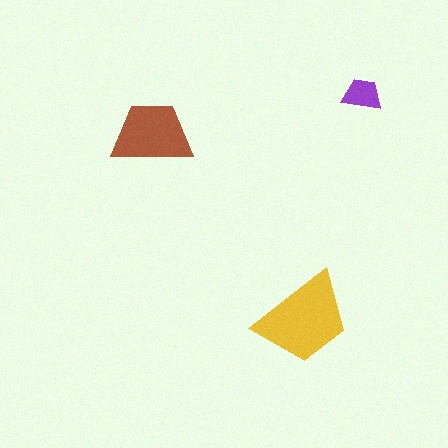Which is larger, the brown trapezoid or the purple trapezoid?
The brown one.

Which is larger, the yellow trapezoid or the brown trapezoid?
The yellow one.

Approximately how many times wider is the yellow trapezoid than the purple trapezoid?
About 2.5 times wider.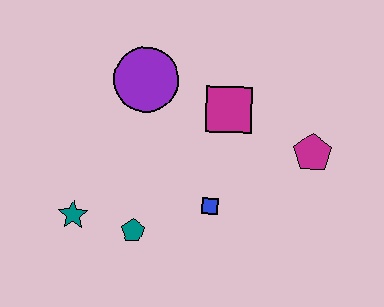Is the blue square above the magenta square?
No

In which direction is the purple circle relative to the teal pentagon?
The purple circle is above the teal pentagon.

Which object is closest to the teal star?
The teal pentagon is closest to the teal star.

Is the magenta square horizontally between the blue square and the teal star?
No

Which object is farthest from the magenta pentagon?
The teal star is farthest from the magenta pentagon.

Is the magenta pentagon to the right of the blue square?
Yes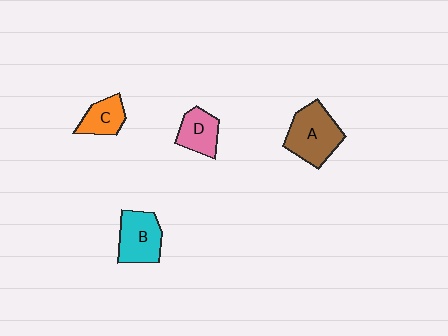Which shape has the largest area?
Shape A (brown).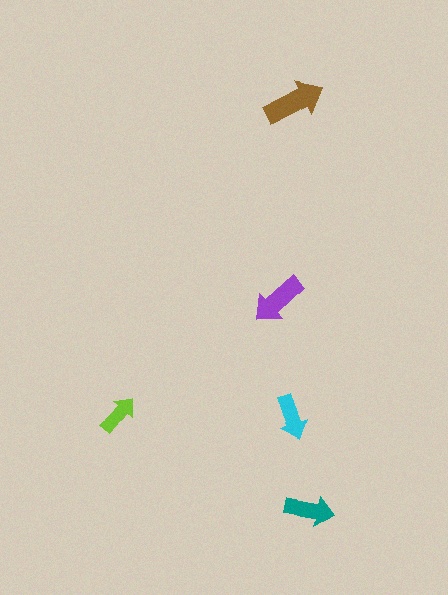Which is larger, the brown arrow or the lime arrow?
The brown one.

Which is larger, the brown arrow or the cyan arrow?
The brown one.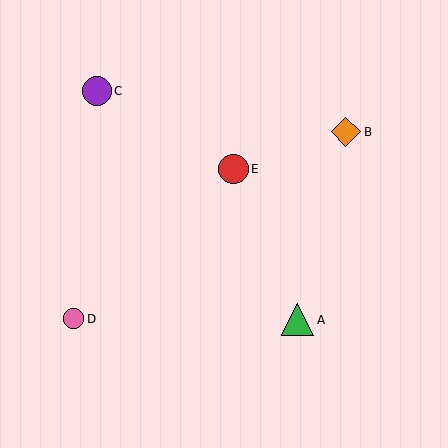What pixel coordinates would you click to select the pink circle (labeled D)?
Click at (74, 319) to select the pink circle D.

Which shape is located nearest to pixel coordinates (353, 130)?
The orange diamond (labeled B) at (346, 132) is nearest to that location.